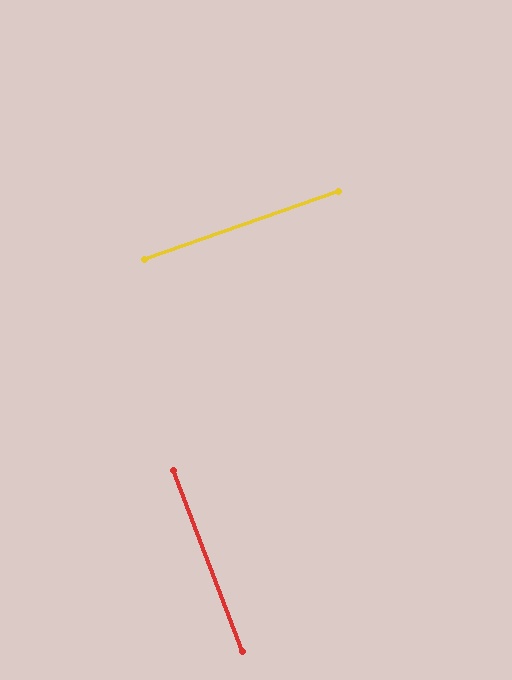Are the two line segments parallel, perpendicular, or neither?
Perpendicular — they meet at approximately 88°.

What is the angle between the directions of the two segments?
Approximately 88 degrees.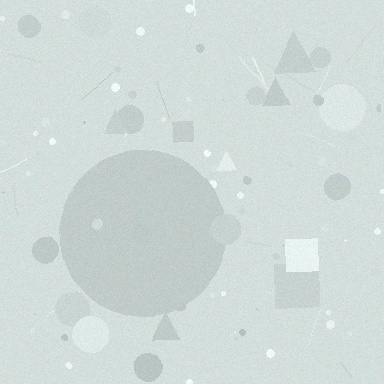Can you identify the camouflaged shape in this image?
The camouflaged shape is a circle.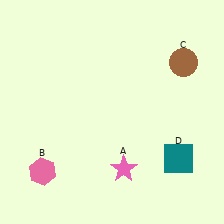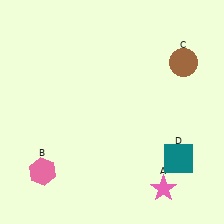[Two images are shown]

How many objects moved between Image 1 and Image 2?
1 object moved between the two images.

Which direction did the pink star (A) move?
The pink star (A) moved right.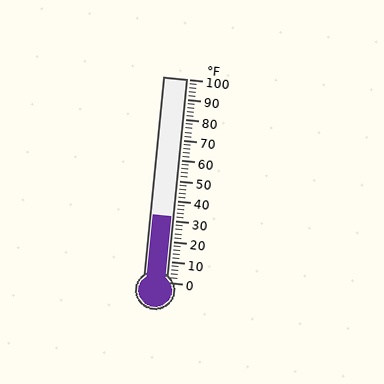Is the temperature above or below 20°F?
The temperature is above 20°F.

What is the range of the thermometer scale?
The thermometer scale ranges from 0°F to 100°F.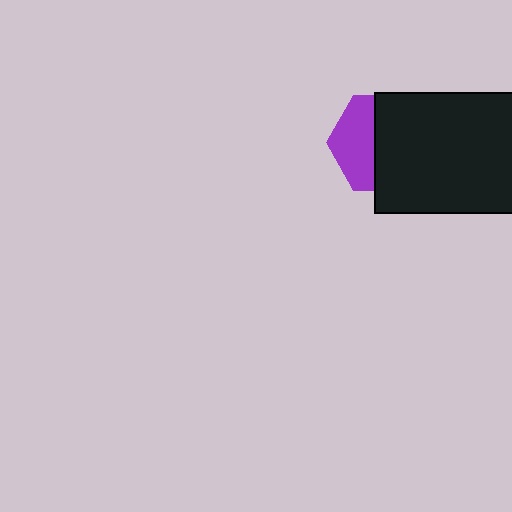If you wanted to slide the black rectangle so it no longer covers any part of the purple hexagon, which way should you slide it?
Slide it right — that is the most direct way to separate the two shapes.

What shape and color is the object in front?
The object in front is a black rectangle.